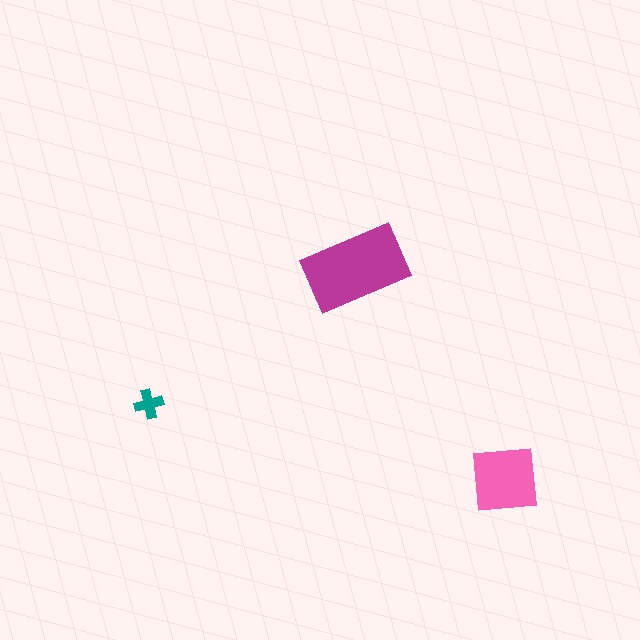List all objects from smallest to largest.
The teal cross, the pink square, the magenta rectangle.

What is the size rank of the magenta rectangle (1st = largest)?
1st.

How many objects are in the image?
There are 3 objects in the image.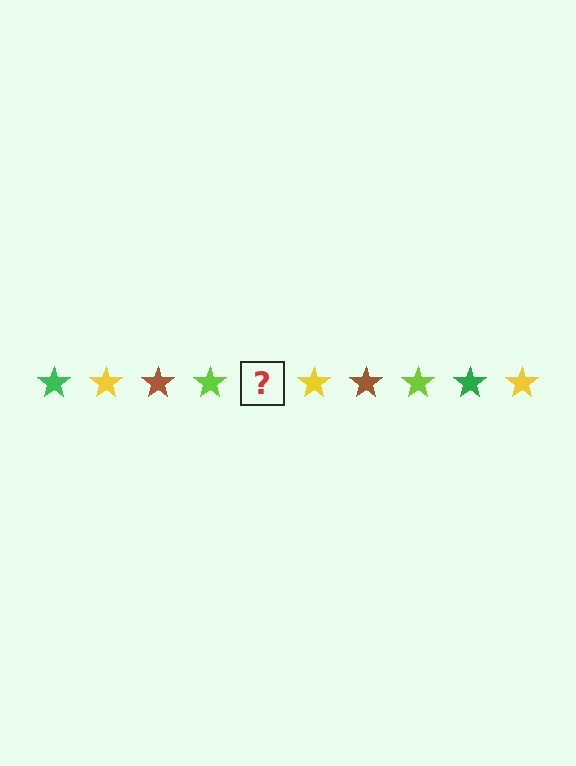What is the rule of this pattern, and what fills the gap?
The rule is that the pattern cycles through green, yellow, brown, lime stars. The gap should be filled with a green star.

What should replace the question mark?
The question mark should be replaced with a green star.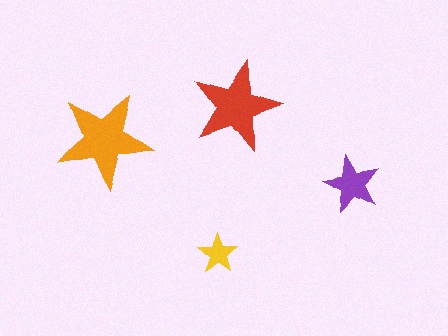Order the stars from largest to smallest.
the orange one, the red one, the purple one, the yellow one.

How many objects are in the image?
There are 4 objects in the image.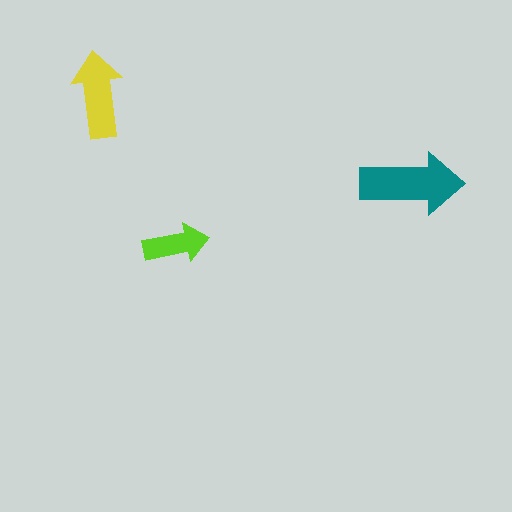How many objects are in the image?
There are 3 objects in the image.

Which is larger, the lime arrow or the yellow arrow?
The yellow one.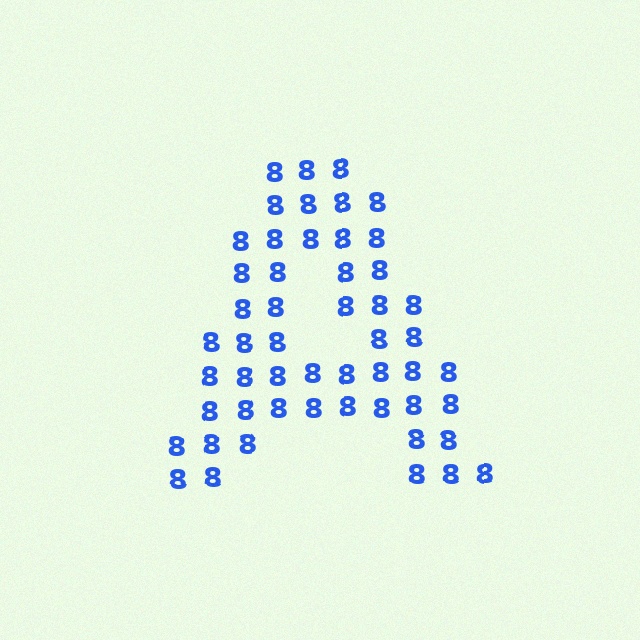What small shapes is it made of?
It is made of small digit 8's.